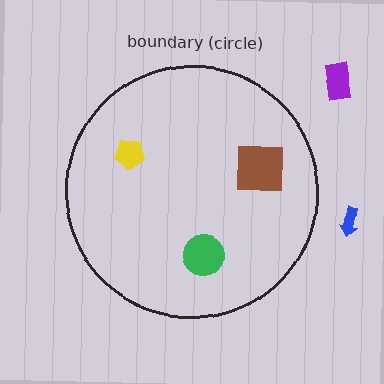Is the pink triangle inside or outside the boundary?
Inside.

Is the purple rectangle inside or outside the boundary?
Outside.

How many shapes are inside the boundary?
4 inside, 2 outside.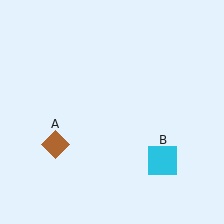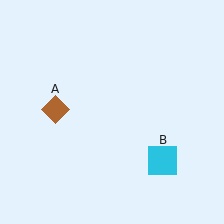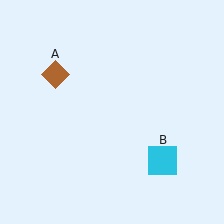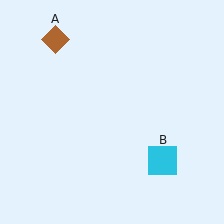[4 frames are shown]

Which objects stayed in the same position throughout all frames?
Cyan square (object B) remained stationary.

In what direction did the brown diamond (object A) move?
The brown diamond (object A) moved up.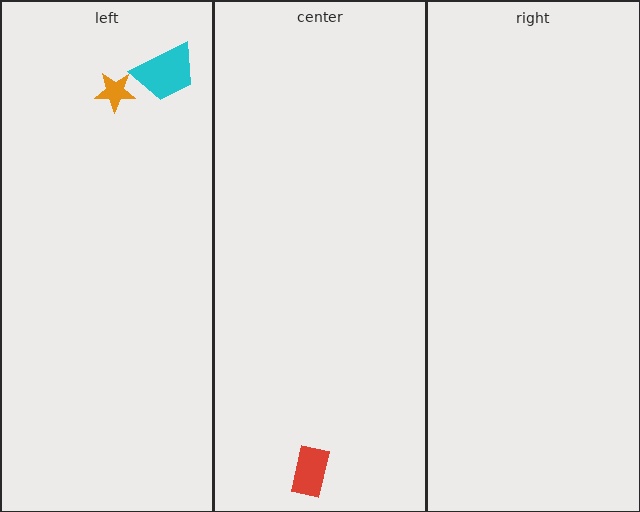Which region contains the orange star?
The left region.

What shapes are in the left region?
The orange star, the cyan trapezoid.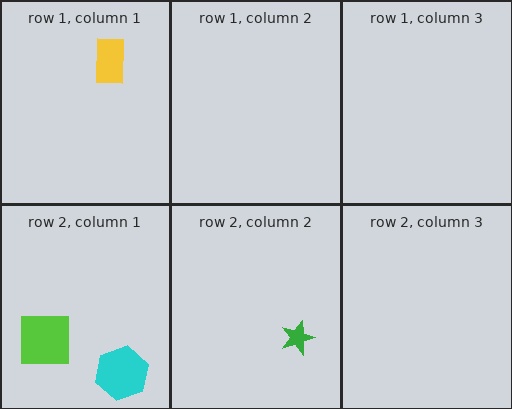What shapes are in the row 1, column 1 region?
The yellow rectangle.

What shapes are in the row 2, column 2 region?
The green star.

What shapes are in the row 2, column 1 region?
The lime square, the cyan hexagon.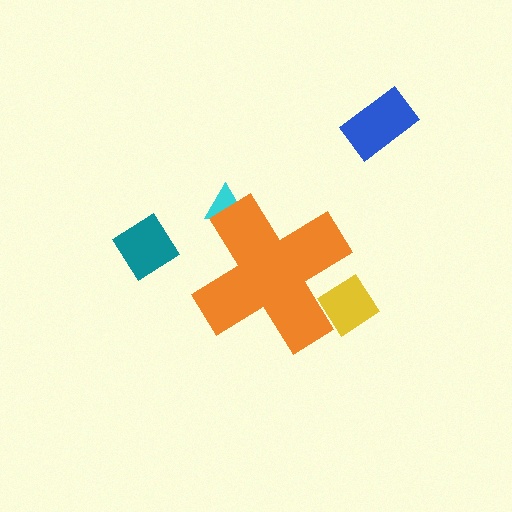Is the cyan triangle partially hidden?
Yes, the cyan triangle is partially hidden behind the orange cross.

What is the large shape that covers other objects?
An orange cross.